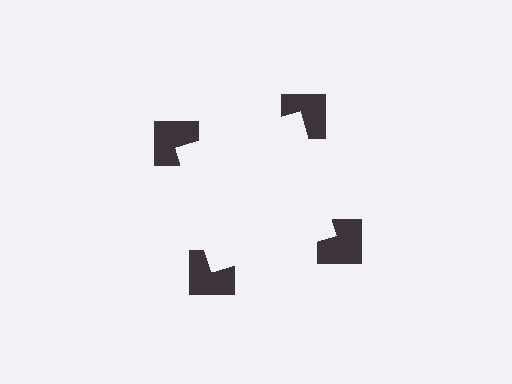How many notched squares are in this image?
There are 4 — one at each vertex of the illusory square.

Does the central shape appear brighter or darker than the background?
It typically appears slightly brighter than the background, even though no actual brightness change is drawn.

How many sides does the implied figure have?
4 sides.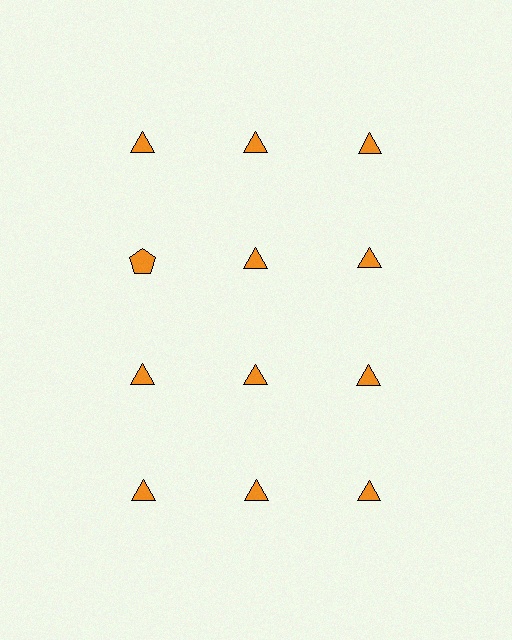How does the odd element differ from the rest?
It has a different shape: pentagon instead of triangle.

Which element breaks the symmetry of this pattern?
The orange pentagon in the second row, leftmost column breaks the symmetry. All other shapes are orange triangles.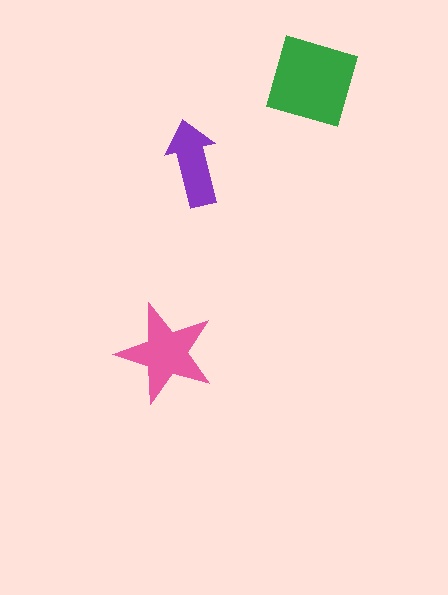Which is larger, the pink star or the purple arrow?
The pink star.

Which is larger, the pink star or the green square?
The green square.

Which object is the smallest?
The purple arrow.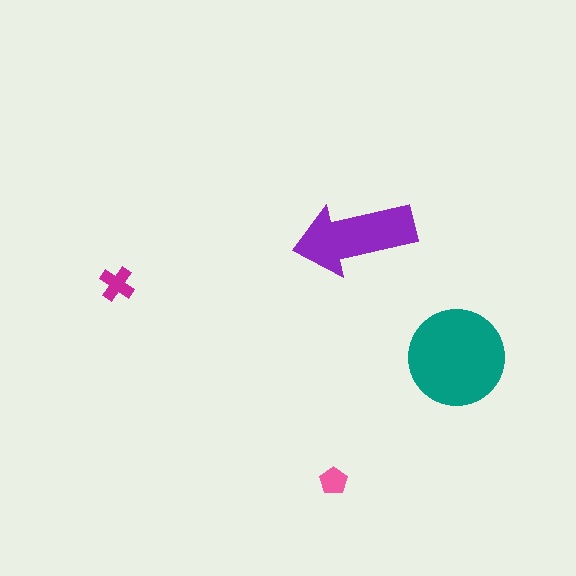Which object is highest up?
The purple arrow is topmost.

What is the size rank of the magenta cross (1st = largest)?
3rd.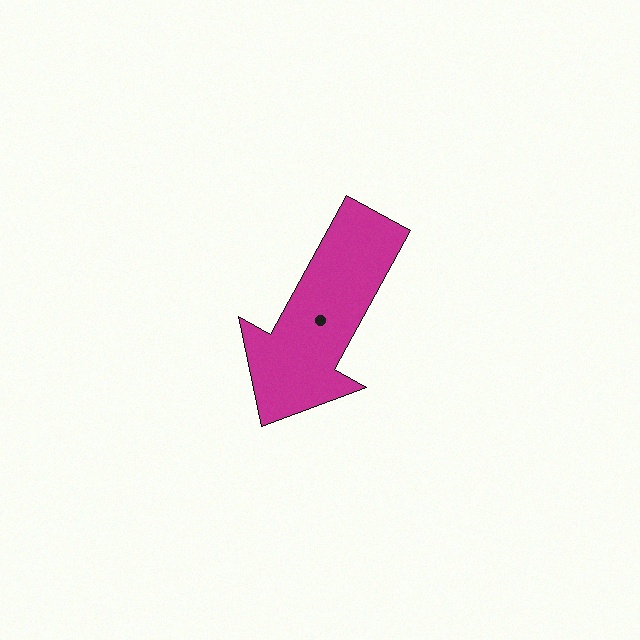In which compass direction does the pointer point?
Southwest.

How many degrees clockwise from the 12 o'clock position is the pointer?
Approximately 209 degrees.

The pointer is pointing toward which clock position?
Roughly 7 o'clock.